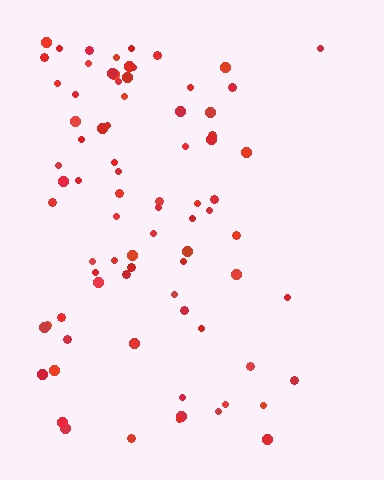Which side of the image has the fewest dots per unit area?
The right.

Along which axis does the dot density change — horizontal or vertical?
Horizontal.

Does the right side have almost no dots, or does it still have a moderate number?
Still a moderate number, just noticeably fewer than the left.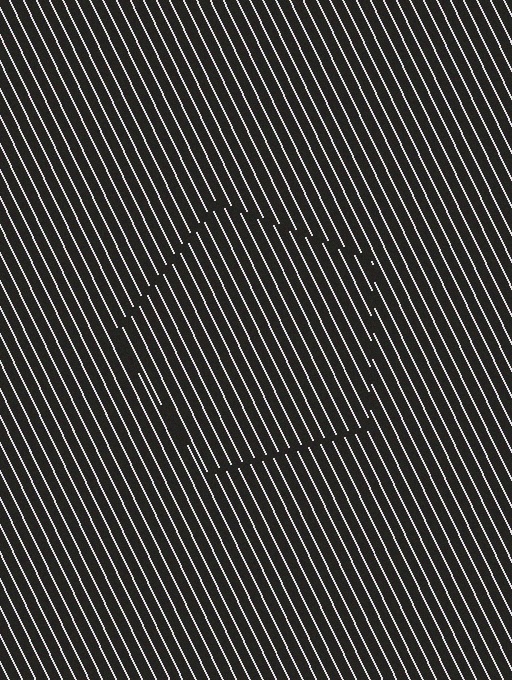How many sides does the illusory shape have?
5 sides — the line-ends trace a pentagon.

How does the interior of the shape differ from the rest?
The interior of the shape contains the same grating, shifted by half a period — the contour is defined by the phase discontinuity where line-ends from the inner and outer gratings abut.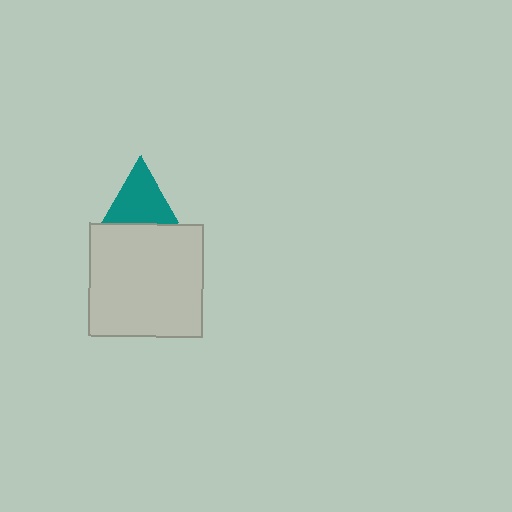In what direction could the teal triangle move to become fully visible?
The teal triangle could move up. That would shift it out from behind the light gray square entirely.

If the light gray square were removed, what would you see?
You would see the complete teal triangle.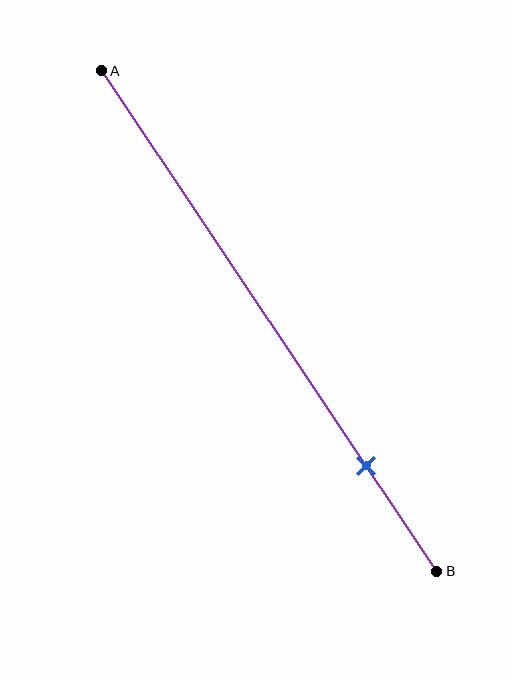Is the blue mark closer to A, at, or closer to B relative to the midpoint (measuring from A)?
The blue mark is closer to point B than the midpoint of segment AB.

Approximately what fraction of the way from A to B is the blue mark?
The blue mark is approximately 80% of the way from A to B.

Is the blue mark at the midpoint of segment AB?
No, the mark is at about 80% from A, not at the 50% midpoint.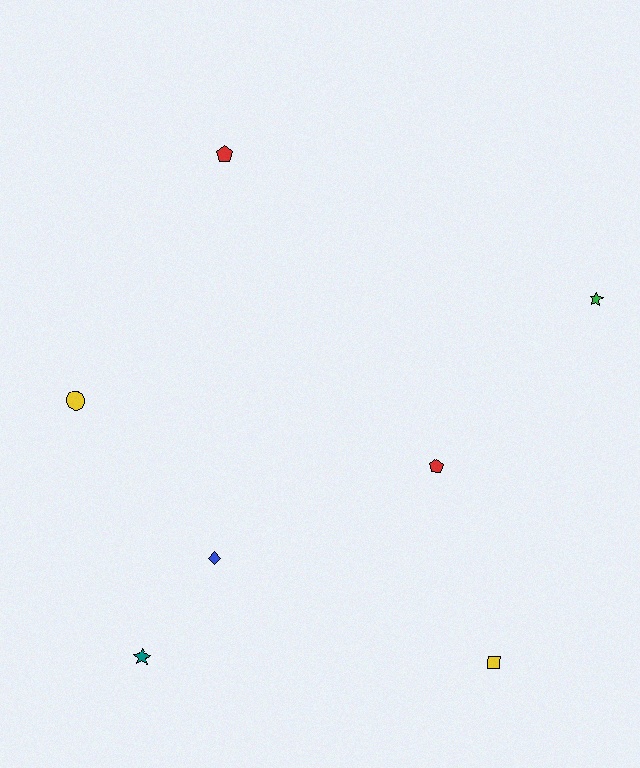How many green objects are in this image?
There is 1 green object.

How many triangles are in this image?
There are no triangles.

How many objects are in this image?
There are 7 objects.